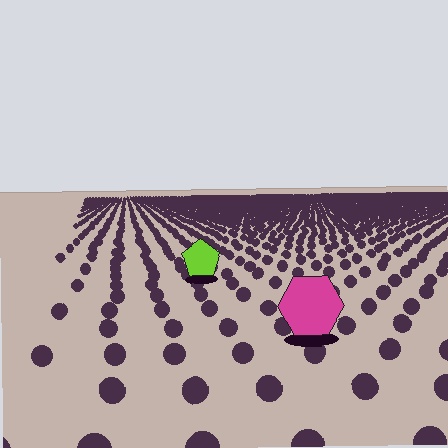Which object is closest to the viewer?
The magenta hexagon is closest. The texture marks near it are larger and more spread out.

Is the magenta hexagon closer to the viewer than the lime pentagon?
Yes. The magenta hexagon is closer — you can tell from the texture gradient: the ground texture is coarser near it.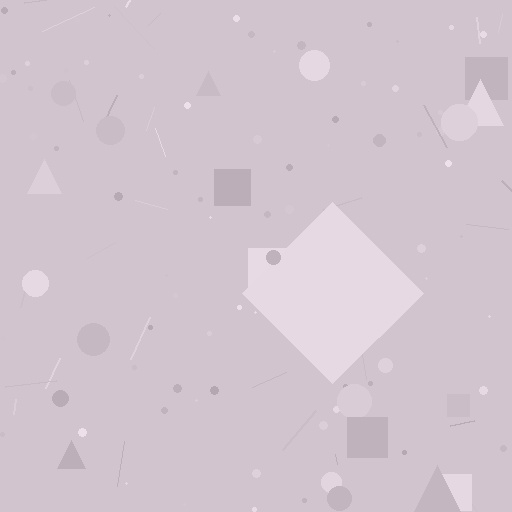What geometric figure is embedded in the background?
A diamond is embedded in the background.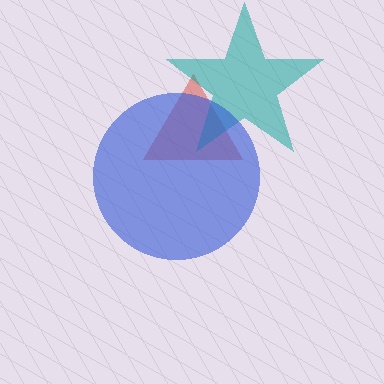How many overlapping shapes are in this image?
There are 3 overlapping shapes in the image.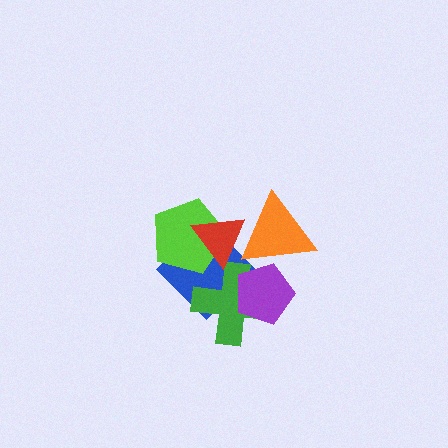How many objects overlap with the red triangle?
3 objects overlap with the red triangle.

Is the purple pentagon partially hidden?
No, no other shape covers it.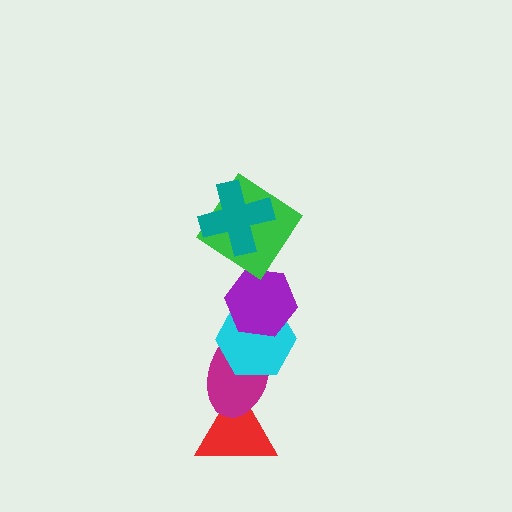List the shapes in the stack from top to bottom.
From top to bottom: the teal cross, the green diamond, the purple hexagon, the cyan hexagon, the magenta ellipse, the red triangle.